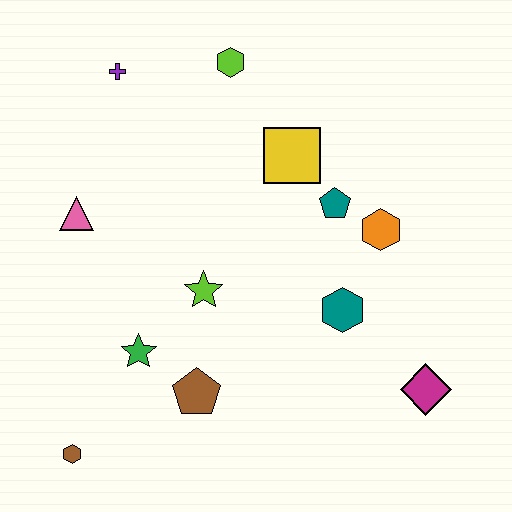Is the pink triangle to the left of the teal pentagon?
Yes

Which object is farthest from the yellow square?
The brown hexagon is farthest from the yellow square.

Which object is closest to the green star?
The brown pentagon is closest to the green star.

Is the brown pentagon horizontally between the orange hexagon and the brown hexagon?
Yes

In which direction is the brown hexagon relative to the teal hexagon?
The brown hexagon is to the left of the teal hexagon.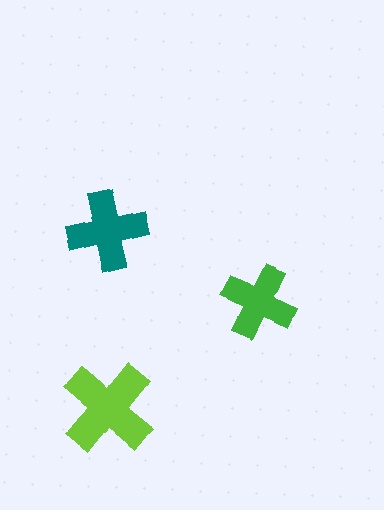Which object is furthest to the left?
The teal cross is leftmost.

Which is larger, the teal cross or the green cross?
The teal one.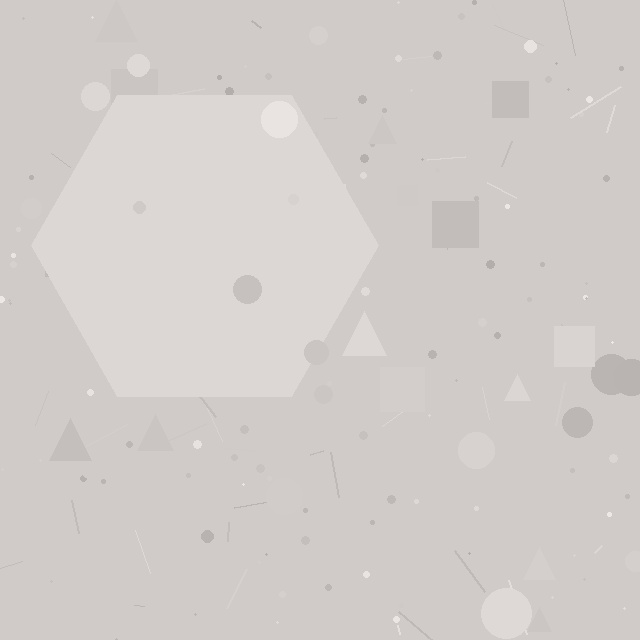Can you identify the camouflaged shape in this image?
The camouflaged shape is a hexagon.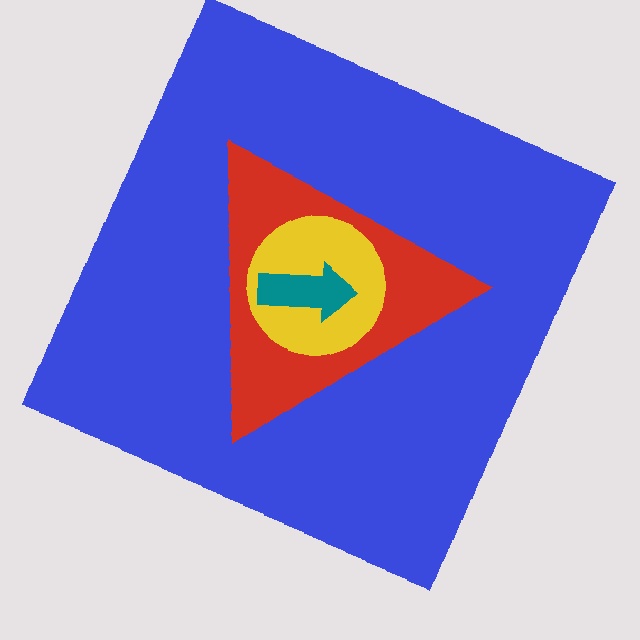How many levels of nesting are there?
4.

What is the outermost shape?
The blue square.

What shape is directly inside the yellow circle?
The teal arrow.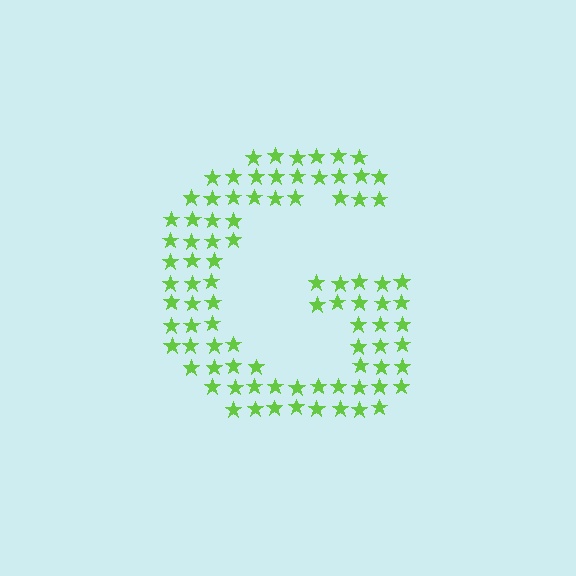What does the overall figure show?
The overall figure shows the letter G.